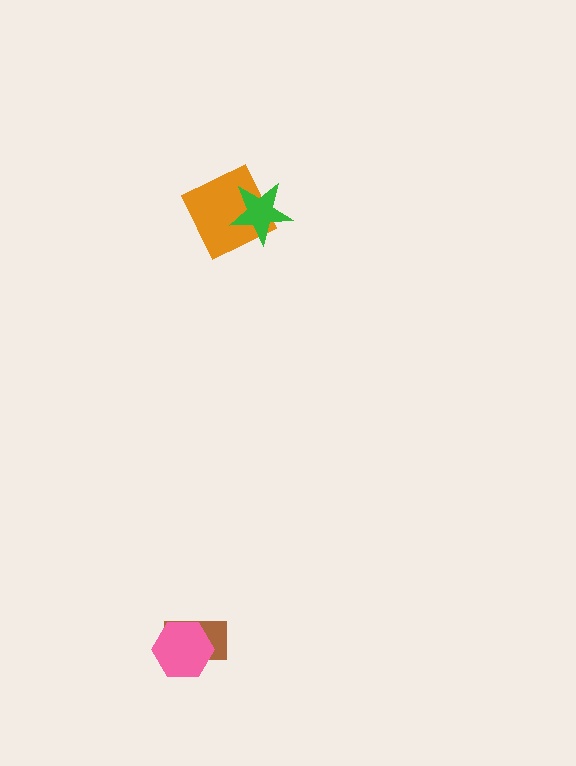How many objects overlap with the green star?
1 object overlaps with the green star.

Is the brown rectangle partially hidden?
Yes, it is partially covered by another shape.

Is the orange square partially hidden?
Yes, it is partially covered by another shape.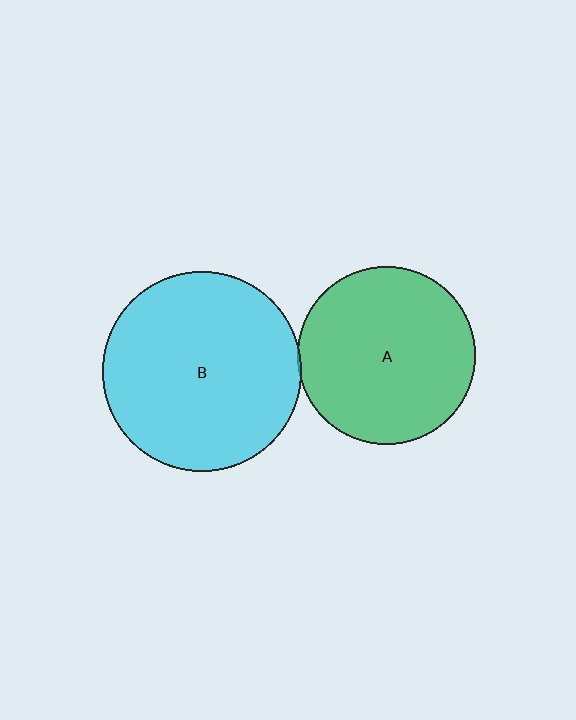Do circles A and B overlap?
Yes.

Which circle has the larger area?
Circle B (cyan).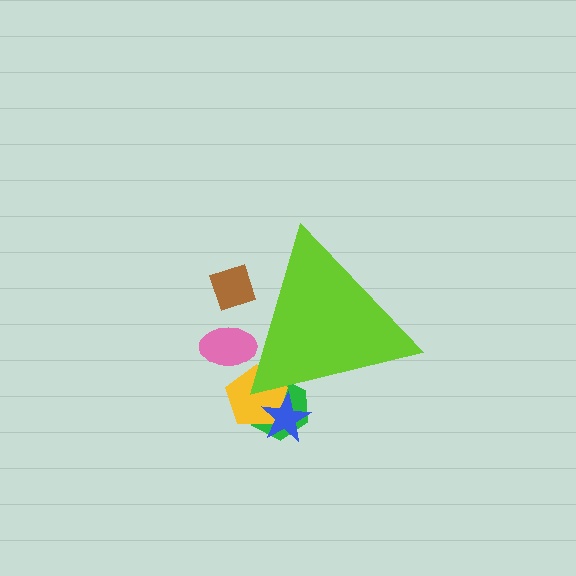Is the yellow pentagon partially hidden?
Yes, the yellow pentagon is partially hidden behind the lime triangle.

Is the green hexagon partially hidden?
Yes, the green hexagon is partially hidden behind the lime triangle.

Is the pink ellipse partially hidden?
Yes, the pink ellipse is partially hidden behind the lime triangle.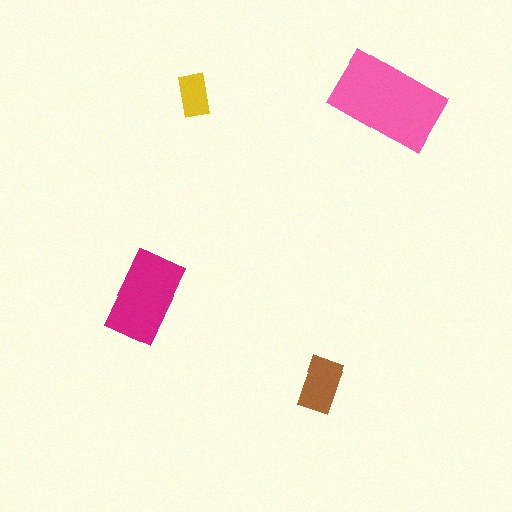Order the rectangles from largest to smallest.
the pink one, the magenta one, the brown one, the yellow one.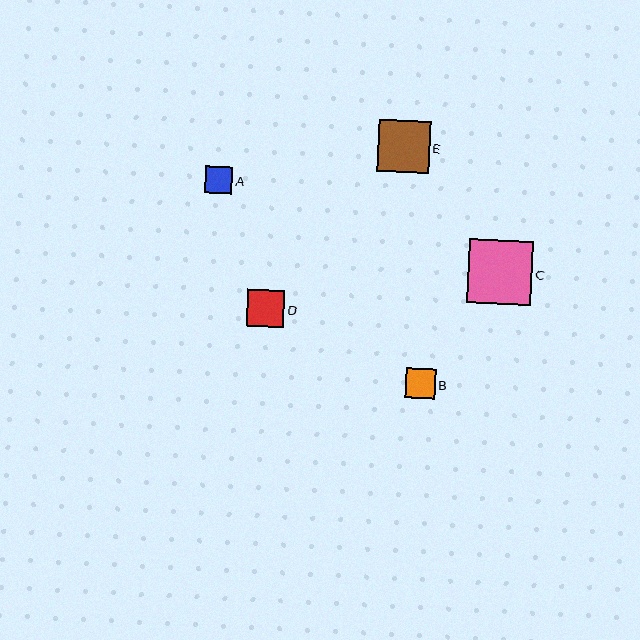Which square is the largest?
Square C is the largest with a size of approximately 64 pixels.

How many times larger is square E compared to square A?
Square E is approximately 1.9 times the size of square A.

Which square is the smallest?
Square A is the smallest with a size of approximately 27 pixels.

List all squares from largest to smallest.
From largest to smallest: C, E, D, B, A.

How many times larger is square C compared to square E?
Square C is approximately 1.2 times the size of square E.